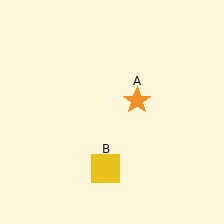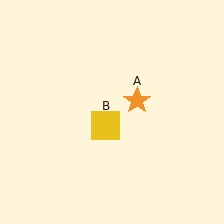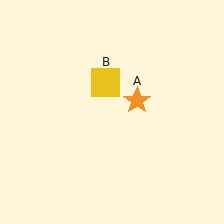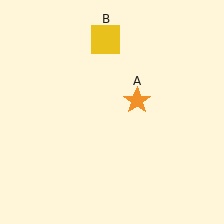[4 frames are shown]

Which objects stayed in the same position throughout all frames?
Orange star (object A) remained stationary.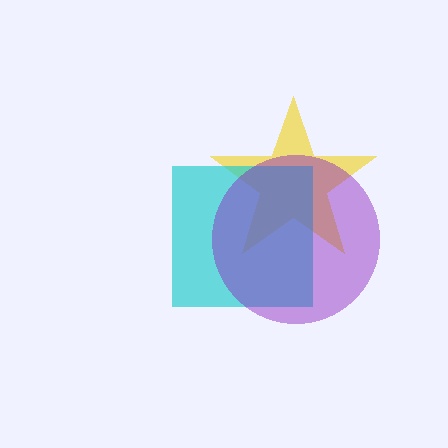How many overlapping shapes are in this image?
There are 3 overlapping shapes in the image.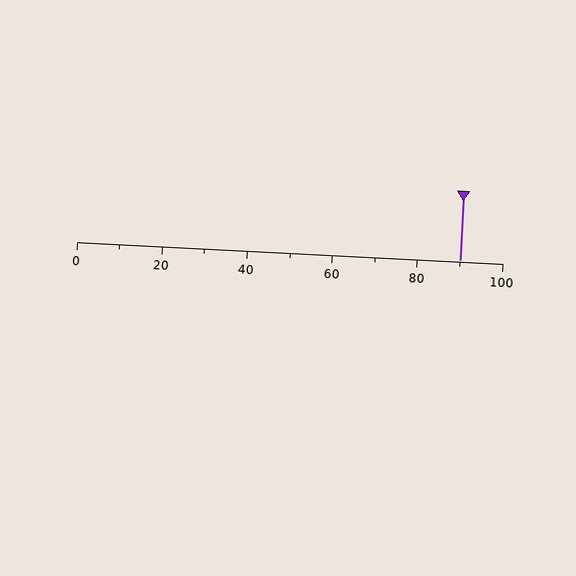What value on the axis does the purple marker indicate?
The marker indicates approximately 90.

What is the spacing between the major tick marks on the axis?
The major ticks are spaced 20 apart.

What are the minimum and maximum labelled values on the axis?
The axis runs from 0 to 100.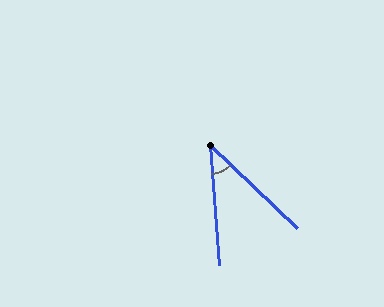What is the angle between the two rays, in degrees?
Approximately 42 degrees.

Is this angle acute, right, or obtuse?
It is acute.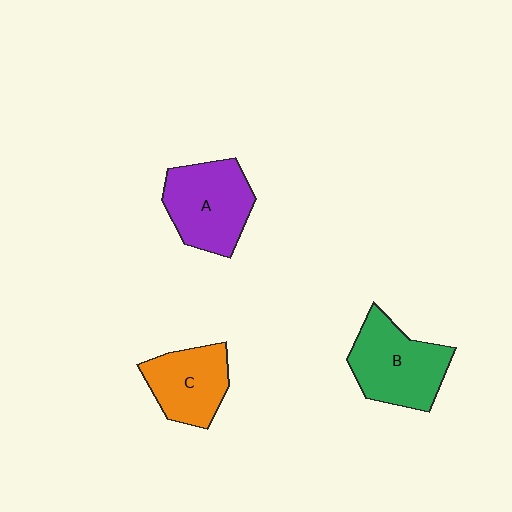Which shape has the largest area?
Shape B (green).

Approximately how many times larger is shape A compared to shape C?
Approximately 1.2 times.